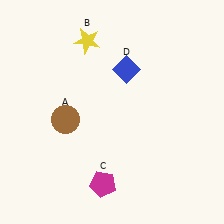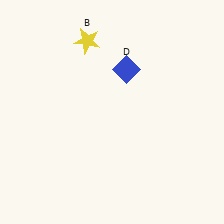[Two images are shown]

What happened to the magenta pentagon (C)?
The magenta pentagon (C) was removed in Image 2. It was in the bottom-left area of Image 1.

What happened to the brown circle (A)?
The brown circle (A) was removed in Image 2. It was in the bottom-left area of Image 1.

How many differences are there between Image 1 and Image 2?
There are 2 differences between the two images.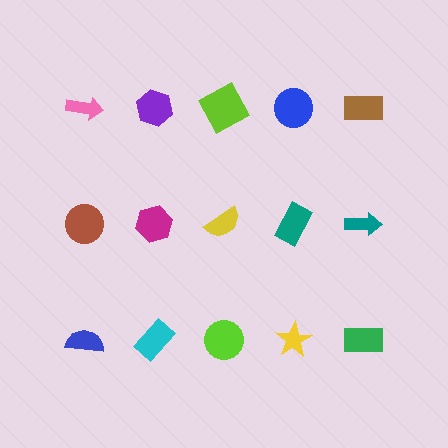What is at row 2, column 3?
A yellow semicircle.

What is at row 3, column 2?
A cyan rectangle.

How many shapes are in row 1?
5 shapes.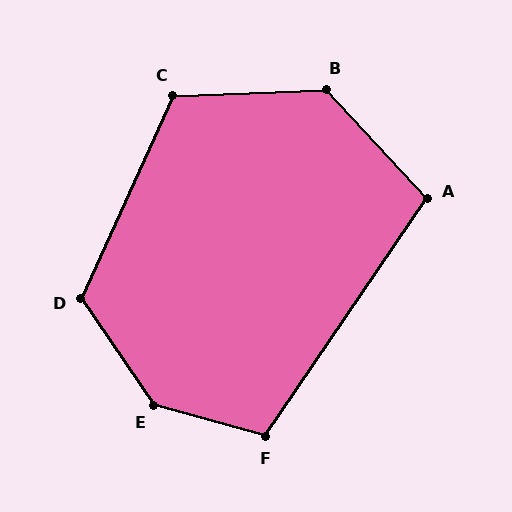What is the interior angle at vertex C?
Approximately 117 degrees (obtuse).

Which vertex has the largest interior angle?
E, at approximately 140 degrees.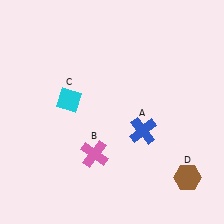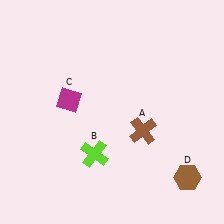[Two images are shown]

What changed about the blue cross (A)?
In Image 1, A is blue. In Image 2, it changed to brown.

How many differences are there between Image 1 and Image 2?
There are 3 differences between the two images.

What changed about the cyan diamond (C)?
In Image 1, C is cyan. In Image 2, it changed to magenta.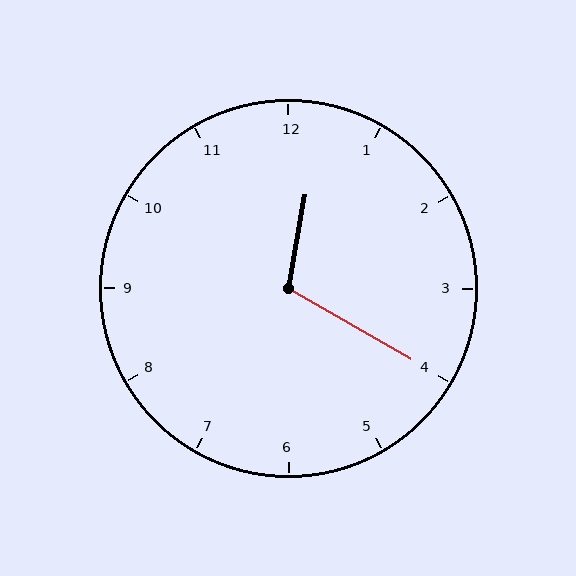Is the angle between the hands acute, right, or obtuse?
It is obtuse.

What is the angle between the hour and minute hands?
Approximately 110 degrees.